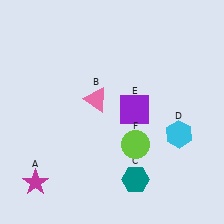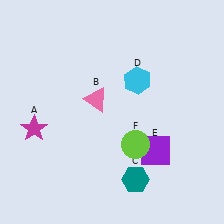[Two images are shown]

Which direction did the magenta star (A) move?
The magenta star (A) moved up.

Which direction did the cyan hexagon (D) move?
The cyan hexagon (D) moved up.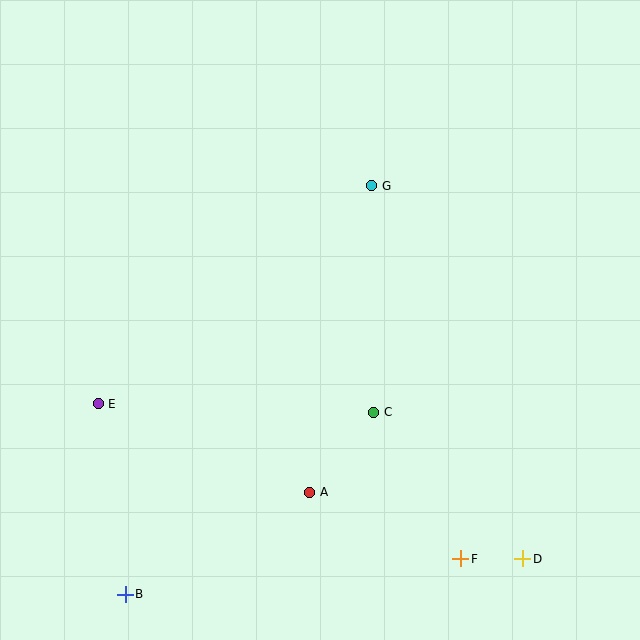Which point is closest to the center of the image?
Point C at (374, 412) is closest to the center.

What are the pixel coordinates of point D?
Point D is at (523, 559).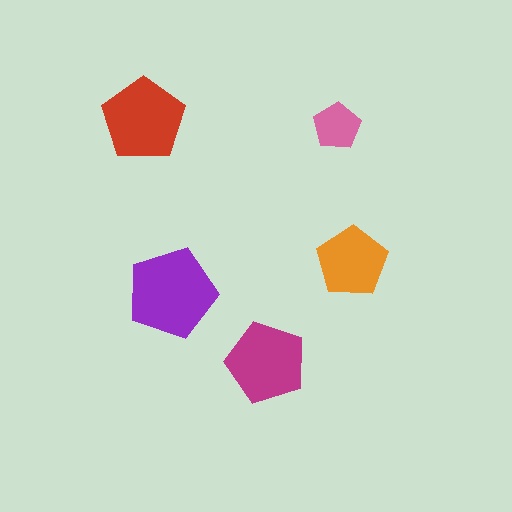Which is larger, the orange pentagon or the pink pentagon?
The orange one.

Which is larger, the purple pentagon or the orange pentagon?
The purple one.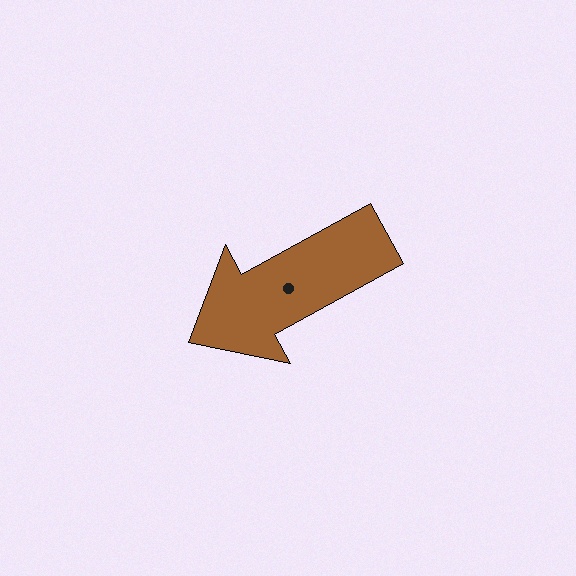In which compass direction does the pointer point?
Southwest.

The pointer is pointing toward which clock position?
Roughly 8 o'clock.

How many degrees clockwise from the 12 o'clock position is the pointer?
Approximately 241 degrees.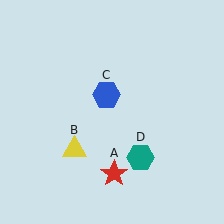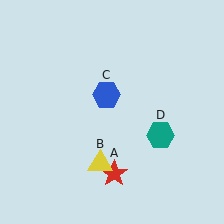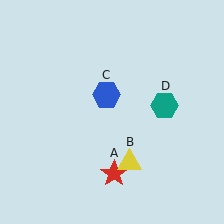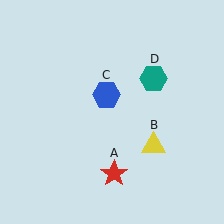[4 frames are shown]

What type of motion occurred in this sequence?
The yellow triangle (object B), teal hexagon (object D) rotated counterclockwise around the center of the scene.